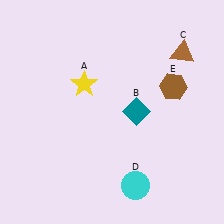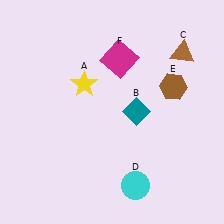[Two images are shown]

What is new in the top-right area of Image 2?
A magenta square (F) was added in the top-right area of Image 2.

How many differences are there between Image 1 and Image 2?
There is 1 difference between the two images.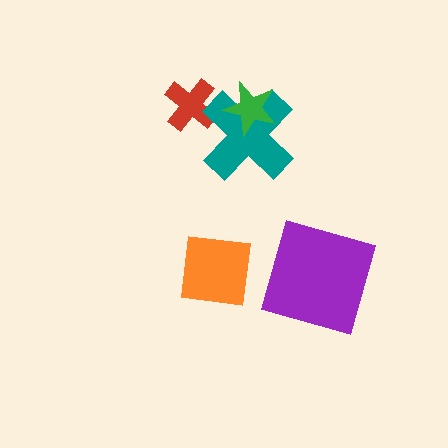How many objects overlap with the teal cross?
2 objects overlap with the teal cross.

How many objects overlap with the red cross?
1 object overlaps with the red cross.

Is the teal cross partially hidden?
Yes, it is partially covered by another shape.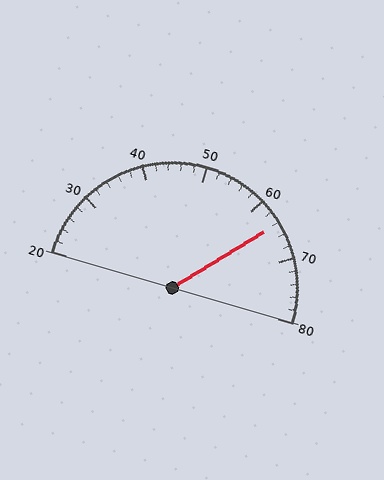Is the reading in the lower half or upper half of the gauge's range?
The reading is in the upper half of the range (20 to 80).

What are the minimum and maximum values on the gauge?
The gauge ranges from 20 to 80.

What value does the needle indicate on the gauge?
The needle indicates approximately 64.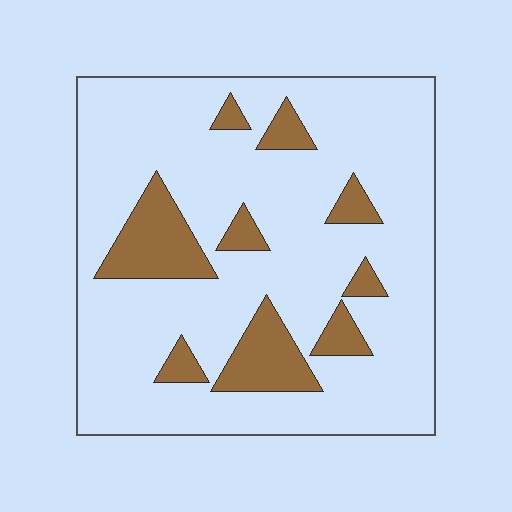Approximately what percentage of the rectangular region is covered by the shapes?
Approximately 15%.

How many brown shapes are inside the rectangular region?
9.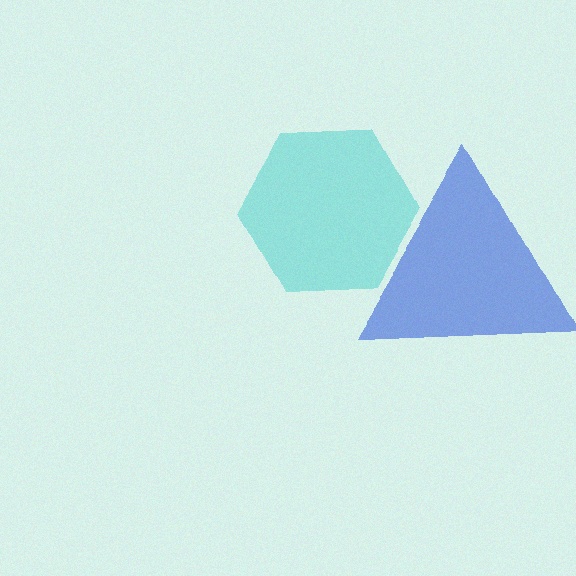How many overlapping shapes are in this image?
There are 2 overlapping shapes in the image.